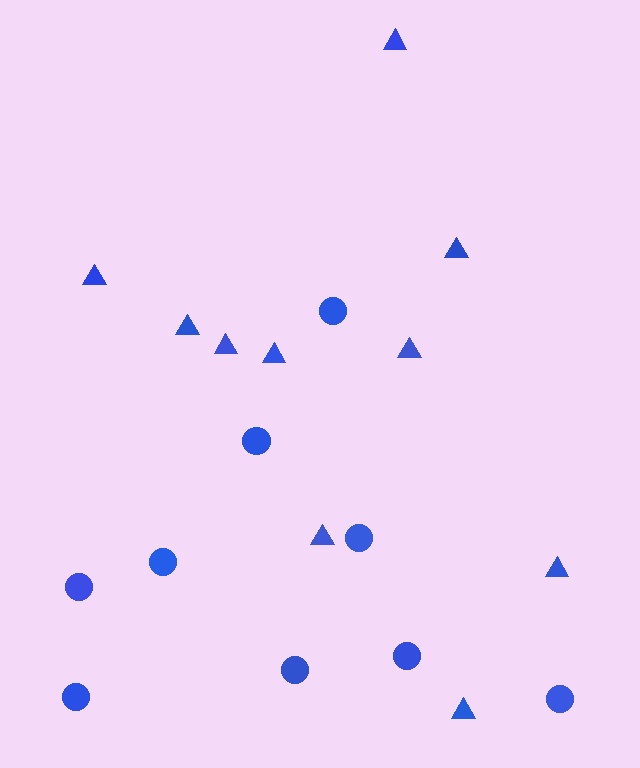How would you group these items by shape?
There are 2 groups: one group of circles (9) and one group of triangles (10).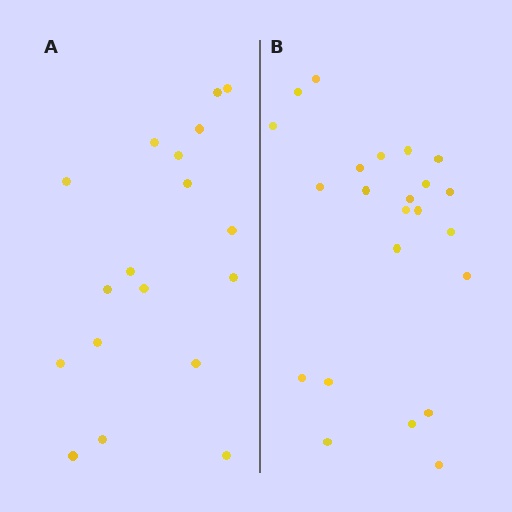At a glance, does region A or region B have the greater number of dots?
Region B (the right region) has more dots.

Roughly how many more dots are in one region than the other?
Region B has about 5 more dots than region A.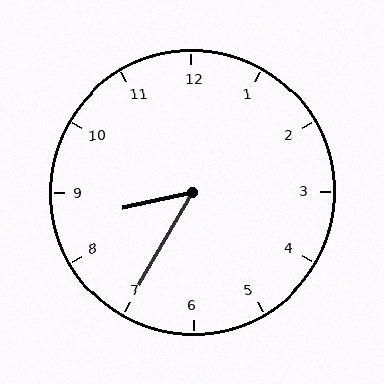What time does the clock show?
8:35.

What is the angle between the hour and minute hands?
Approximately 48 degrees.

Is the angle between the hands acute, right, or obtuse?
It is acute.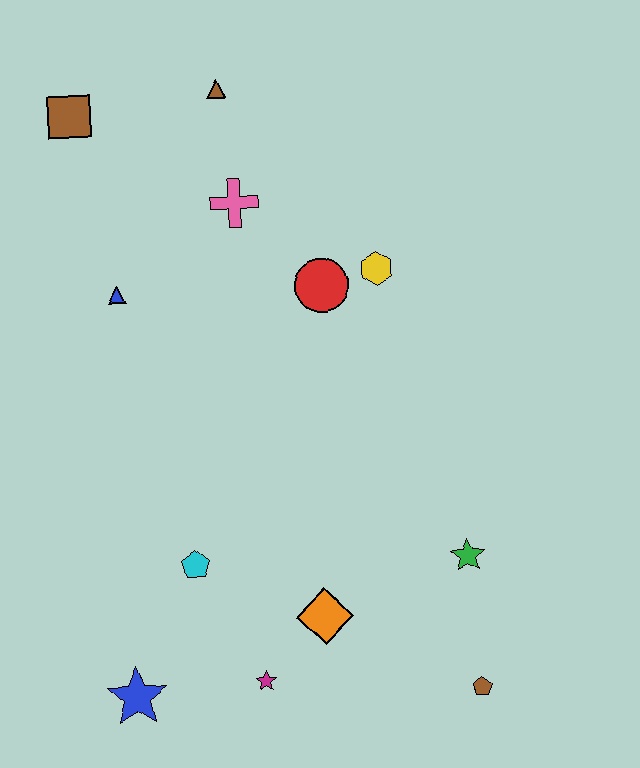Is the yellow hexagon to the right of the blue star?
Yes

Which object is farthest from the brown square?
The brown pentagon is farthest from the brown square.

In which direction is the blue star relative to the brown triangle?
The blue star is below the brown triangle.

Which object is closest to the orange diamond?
The magenta star is closest to the orange diamond.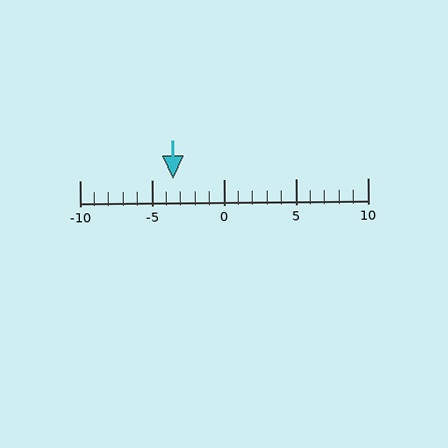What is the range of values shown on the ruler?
The ruler shows values from -10 to 10.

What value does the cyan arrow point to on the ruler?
The cyan arrow points to approximately -4.